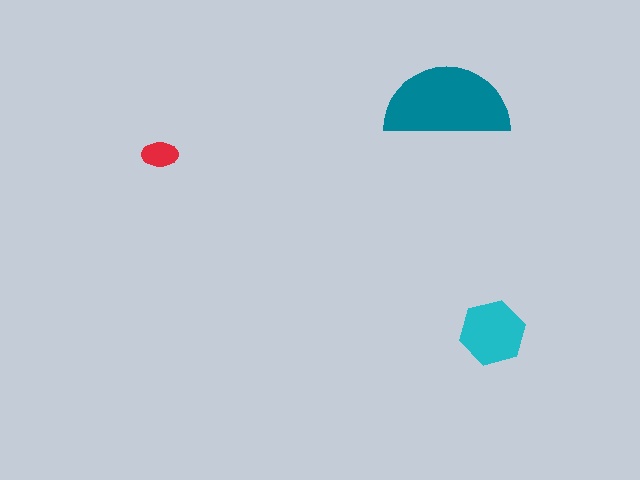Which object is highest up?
The teal semicircle is topmost.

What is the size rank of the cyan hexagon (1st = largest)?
2nd.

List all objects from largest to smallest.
The teal semicircle, the cyan hexagon, the red ellipse.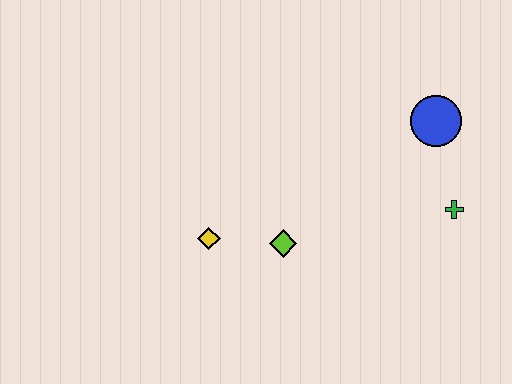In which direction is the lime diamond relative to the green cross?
The lime diamond is to the left of the green cross.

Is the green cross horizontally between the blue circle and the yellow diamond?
No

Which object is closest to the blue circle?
The green cross is closest to the blue circle.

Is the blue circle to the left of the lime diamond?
No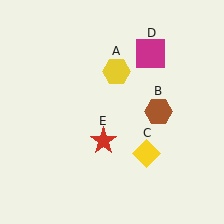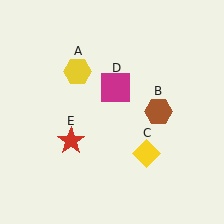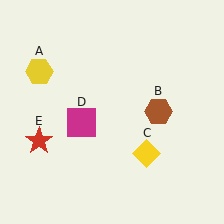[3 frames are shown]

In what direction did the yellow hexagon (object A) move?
The yellow hexagon (object A) moved left.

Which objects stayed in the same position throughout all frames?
Brown hexagon (object B) and yellow diamond (object C) remained stationary.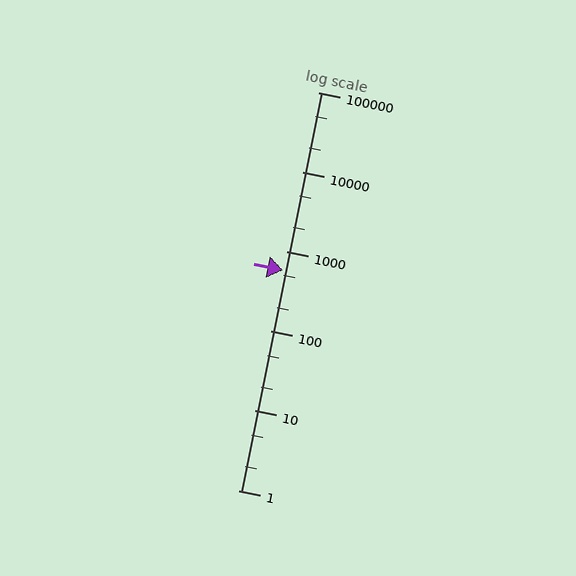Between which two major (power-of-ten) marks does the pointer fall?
The pointer is between 100 and 1000.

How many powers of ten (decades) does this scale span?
The scale spans 5 decades, from 1 to 100000.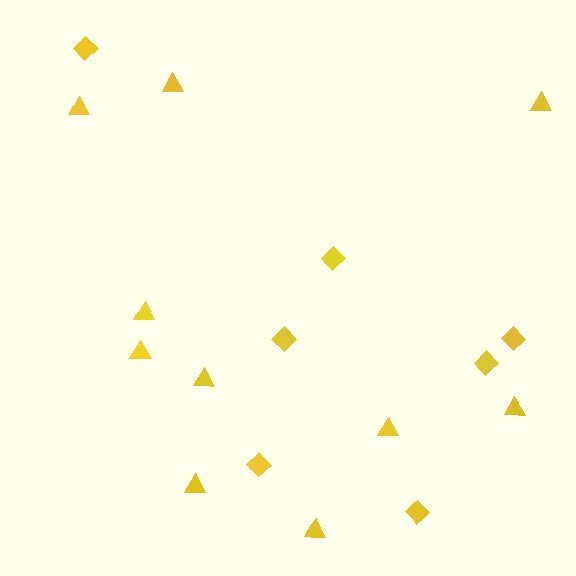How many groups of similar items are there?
There are 2 groups: one group of triangles (10) and one group of diamonds (7).